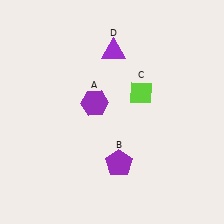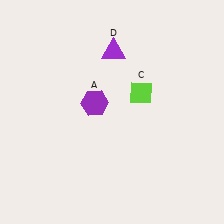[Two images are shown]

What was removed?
The purple pentagon (B) was removed in Image 2.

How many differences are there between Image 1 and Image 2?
There is 1 difference between the two images.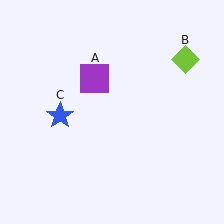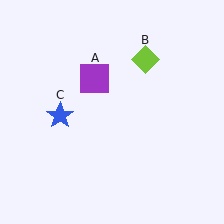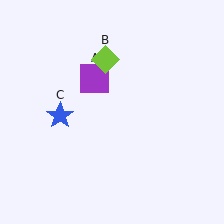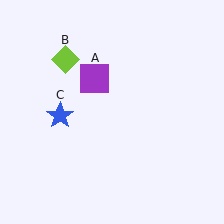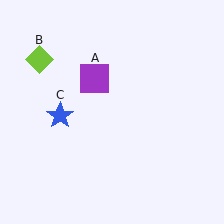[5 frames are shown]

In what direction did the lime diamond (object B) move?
The lime diamond (object B) moved left.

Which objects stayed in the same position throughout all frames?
Purple square (object A) and blue star (object C) remained stationary.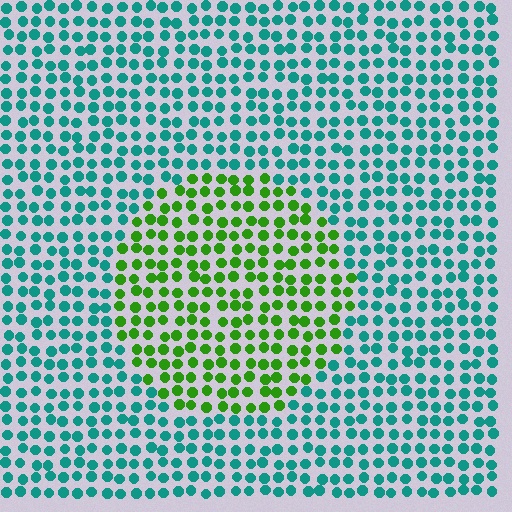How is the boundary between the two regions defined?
The boundary is defined purely by a slight shift in hue (about 64 degrees). Spacing, size, and orientation are identical on both sides.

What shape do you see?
I see a circle.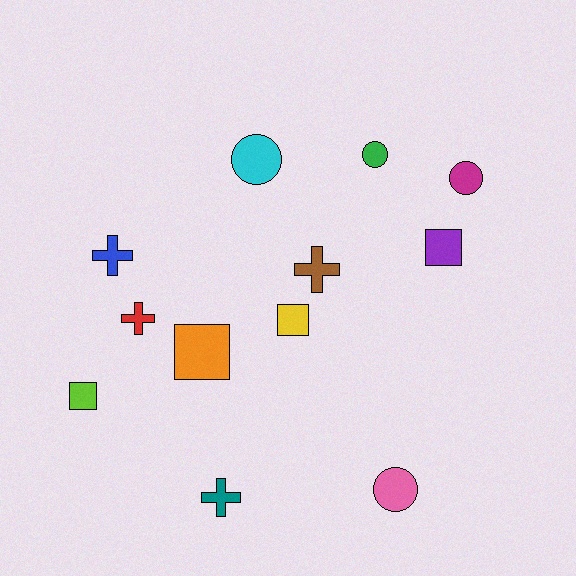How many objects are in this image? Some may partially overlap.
There are 12 objects.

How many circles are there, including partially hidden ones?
There are 4 circles.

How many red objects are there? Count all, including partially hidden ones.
There is 1 red object.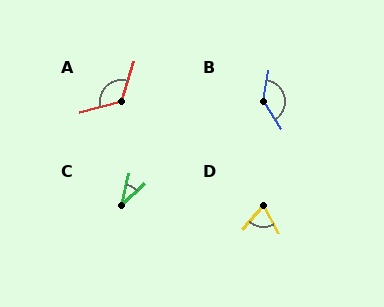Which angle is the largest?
B, at approximately 137 degrees.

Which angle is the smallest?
C, at approximately 35 degrees.